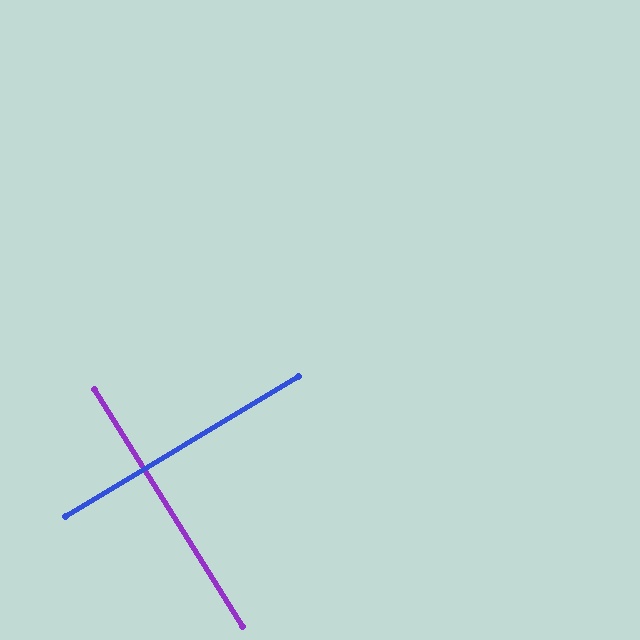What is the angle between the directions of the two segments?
Approximately 89 degrees.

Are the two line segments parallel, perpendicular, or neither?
Perpendicular — they meet at approximately 89°.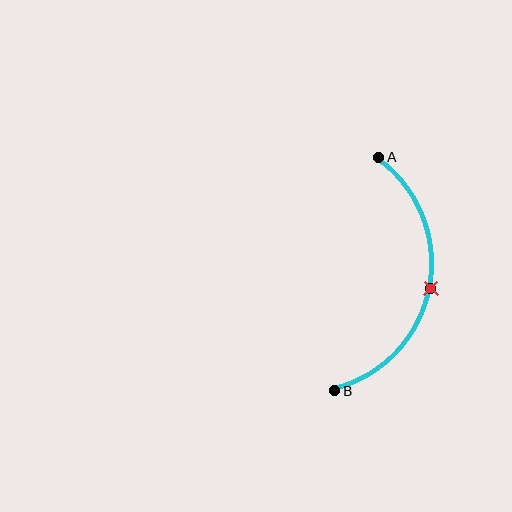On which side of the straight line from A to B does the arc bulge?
The arc bulges to the right of the straight line connecting A and B.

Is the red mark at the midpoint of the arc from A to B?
Yes. The red mark lies on the arc at equal arc-length from both A and B — it is the arc midpoint.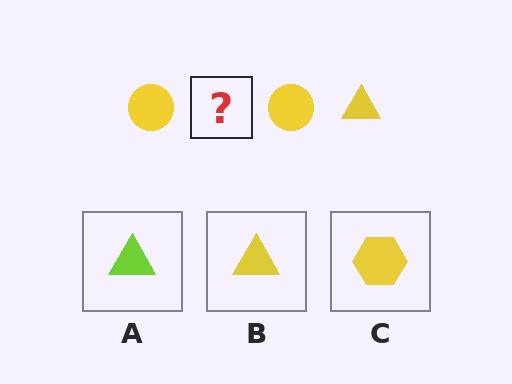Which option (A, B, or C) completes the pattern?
B.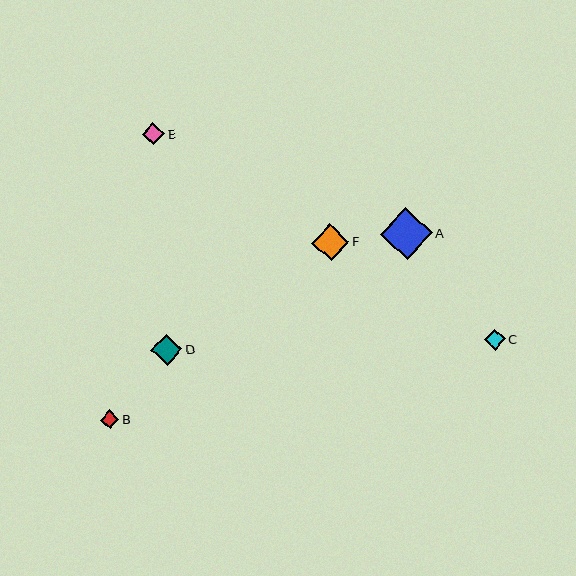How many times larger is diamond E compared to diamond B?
Diamond E is approximately 1.2 times the size of diamond B.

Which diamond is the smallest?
Diamond B is the smallest with a size of approximately 19 pixels.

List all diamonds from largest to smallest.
From largest to smallest: A, F, D, E, C, B.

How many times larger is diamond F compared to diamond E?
Diamond F is approximately 1.7 times the size of diamond E.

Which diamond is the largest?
Diamond A is the largest with a size of approximately 51 pixels.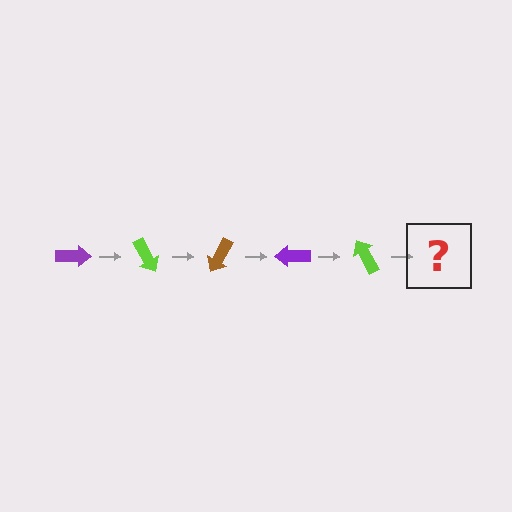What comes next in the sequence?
The next element should be a brown arrow, rotated 300 degrees from the start.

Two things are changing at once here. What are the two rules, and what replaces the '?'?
The two rules are that it rotates 60 degrees each step and the color cycles through purple, lime, and brown. The '?' should be a brown arrow, rotated 300 degrees from the start.